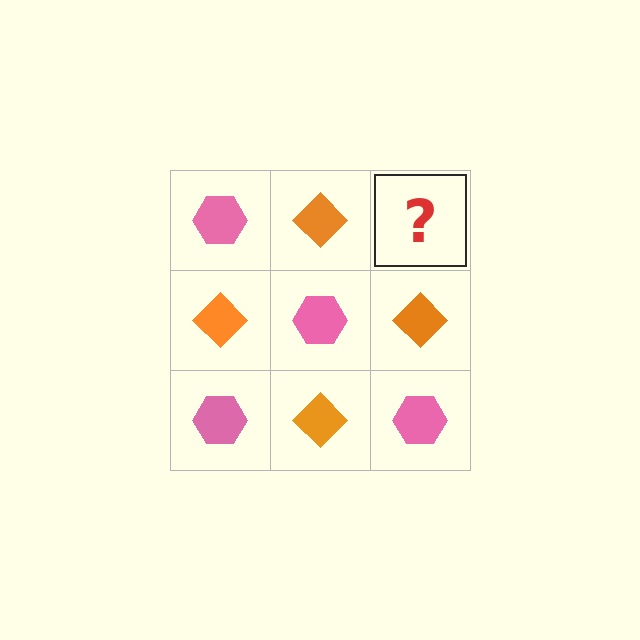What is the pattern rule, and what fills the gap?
The rule is that it alternates pink hexagon and orange diamond in a checkerboard pattern. The gap should be filled with a pink hexagon.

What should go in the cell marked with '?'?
The missing cell should contain a pink hexagon.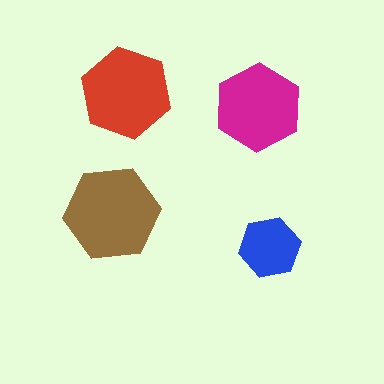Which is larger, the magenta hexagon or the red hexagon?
The red one.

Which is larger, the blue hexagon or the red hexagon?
The red one.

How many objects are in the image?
There are 4 objects in the image.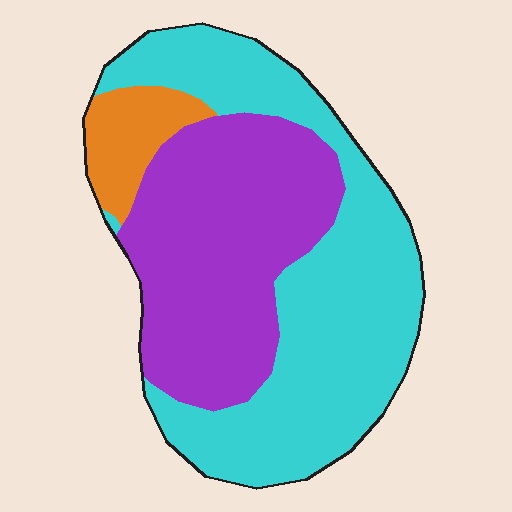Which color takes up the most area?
Cyan, at roughly 50%.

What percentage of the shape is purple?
Purple covers roughly 40% of the shape.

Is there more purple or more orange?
Purple.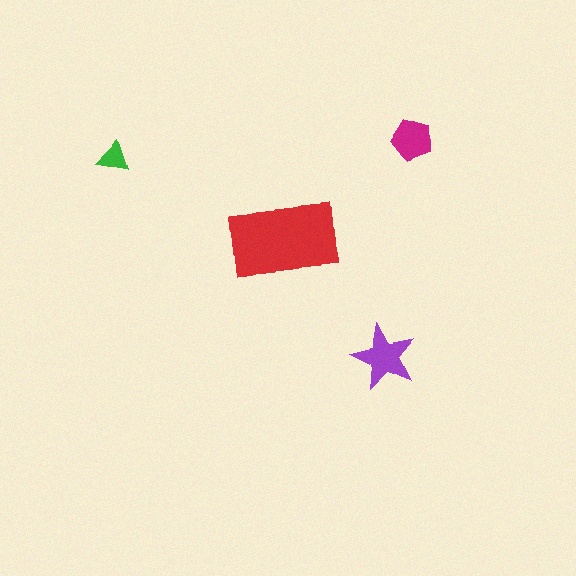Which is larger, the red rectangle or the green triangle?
The red rectangle.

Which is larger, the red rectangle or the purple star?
The red rectangle.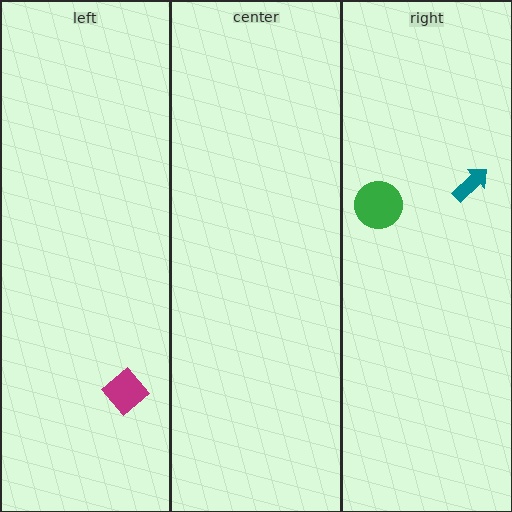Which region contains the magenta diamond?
The left region.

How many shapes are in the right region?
2.